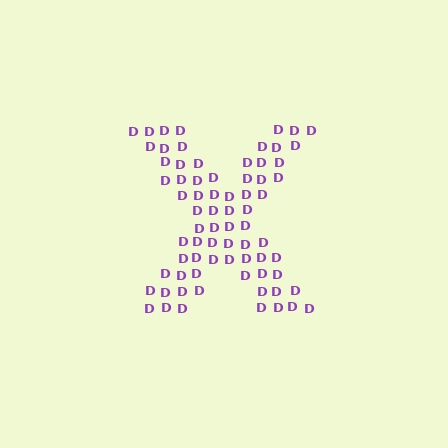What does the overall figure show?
The overall figure shows the letter X.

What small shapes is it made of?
It is made of small letter D's.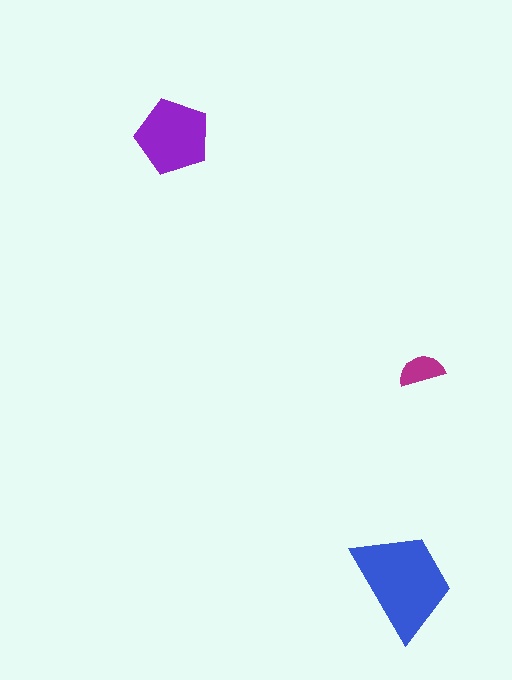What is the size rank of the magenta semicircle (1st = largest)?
3rd.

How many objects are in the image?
There are 3 objects in the image.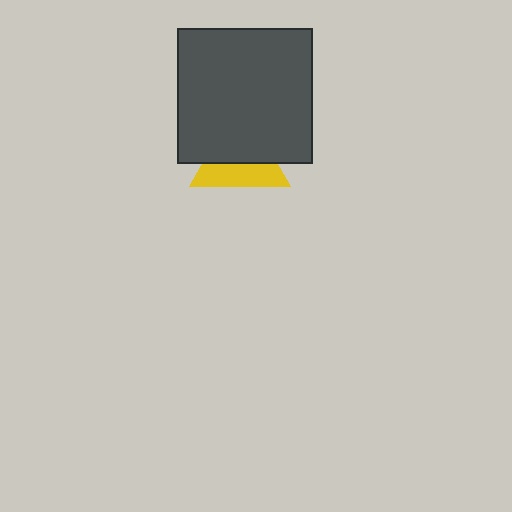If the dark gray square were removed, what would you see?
You would see the complete yellow triangle.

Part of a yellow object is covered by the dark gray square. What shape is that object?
It is a triangle.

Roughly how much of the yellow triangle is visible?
About half of it is visible (roughly 46%).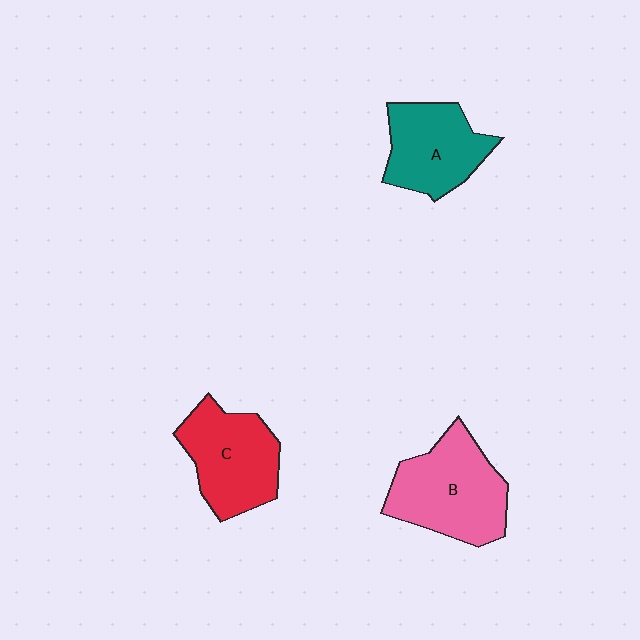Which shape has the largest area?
Shape B (pink).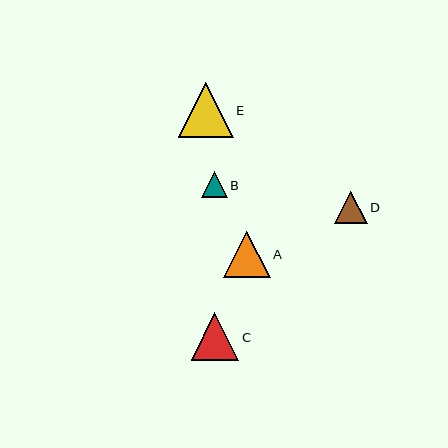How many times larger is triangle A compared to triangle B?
Triangle A is approximately 1.8 times the size of triangle B.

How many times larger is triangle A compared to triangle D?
Triangle A is approximately 1.4 times the size of triangle D.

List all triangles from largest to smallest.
From largest to smallest: E, C, A, D, B.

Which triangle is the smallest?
Triangle B is the smallest with a size of approximately 26 pixels.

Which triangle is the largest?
Triangle E is the largest with a size of approximately 55 pixels.